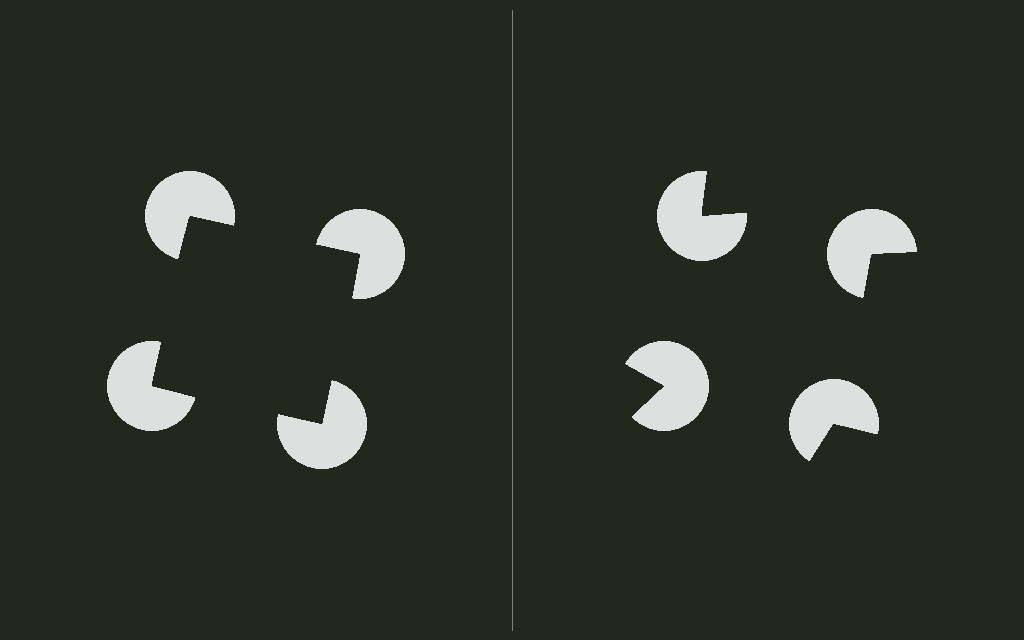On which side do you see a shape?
An illusory square appears on the left side. On the right side the wedge cuts are rotated, so no coherent shape forms.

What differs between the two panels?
The pac-man discs are positioned identically on both sides; only the wedge orientations differ. On the left they align to a square; on the right they are misaligned.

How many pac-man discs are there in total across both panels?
8 — 4 on each side.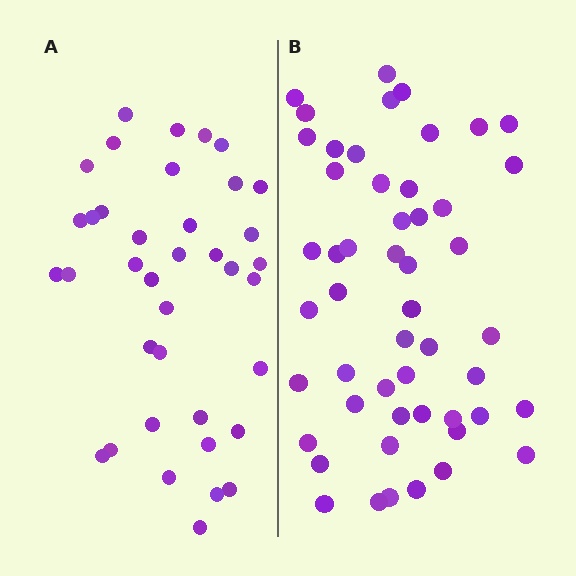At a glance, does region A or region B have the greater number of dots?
Region B (the right region) has more dots.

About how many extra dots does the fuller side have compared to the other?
Region B has approximately 15 more dots than region A.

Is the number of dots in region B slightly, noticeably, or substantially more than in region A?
Region B has noticeably more, but not dramatically so. The ratio is roughly 1.3 to 1.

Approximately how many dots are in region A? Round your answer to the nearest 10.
About 40 dots. (The exact count is 38, which rounds to 40.)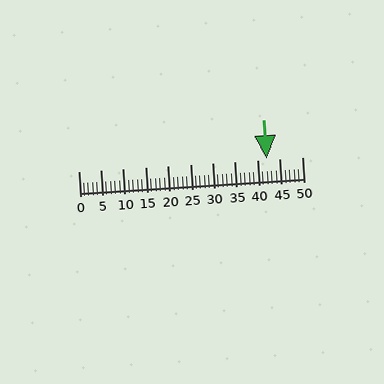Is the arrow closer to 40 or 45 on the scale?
The arrow is closer to 40.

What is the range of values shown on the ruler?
The ruler shows values from 0 to 50.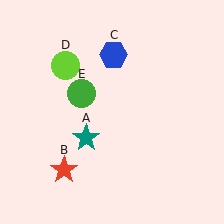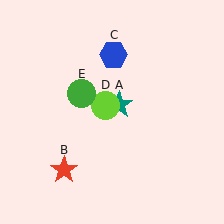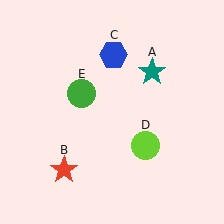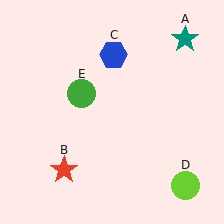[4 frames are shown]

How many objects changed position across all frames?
2 objects changed position: teal star (object A), lime circle (object D).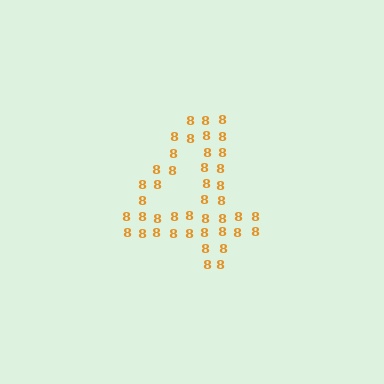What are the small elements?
The small elements are digit 8's.